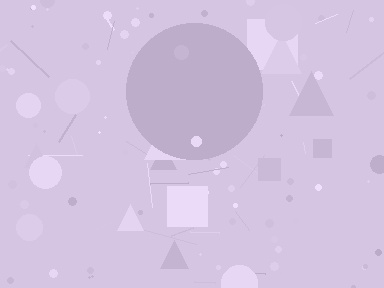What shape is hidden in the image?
A circle is hidden in the image.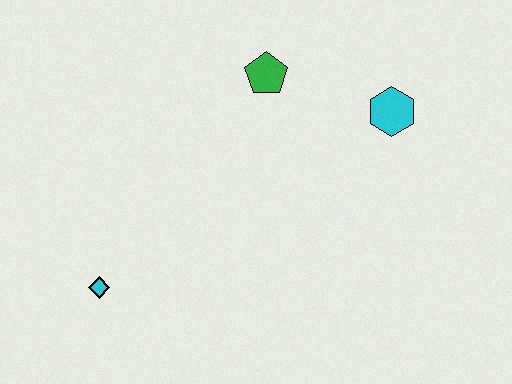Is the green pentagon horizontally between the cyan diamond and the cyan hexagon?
Yes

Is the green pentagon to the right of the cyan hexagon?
No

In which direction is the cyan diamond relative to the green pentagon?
The cyan diamond is below the green pentagon.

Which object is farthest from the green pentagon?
The cyan diamond is farthest from the green pentagon.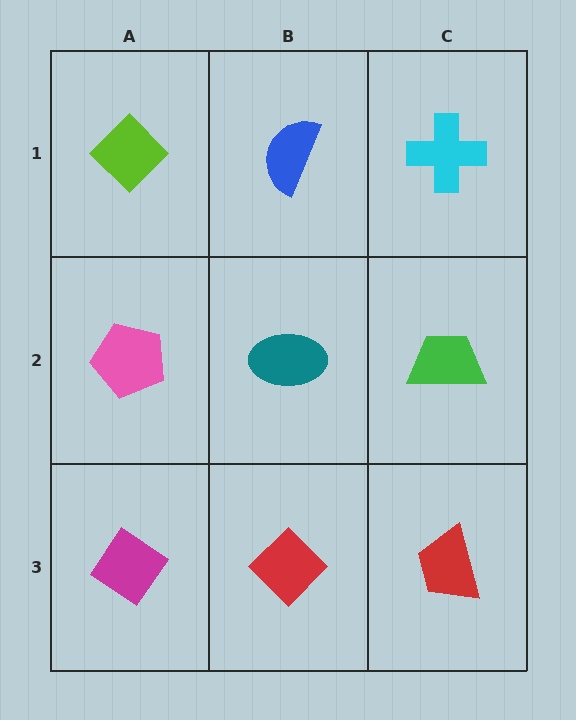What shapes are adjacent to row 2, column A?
A lime diamond (row 1, column A), a magenta diamond (row 3, column A), a teal ellipse (row 2, column B).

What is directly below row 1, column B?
A teal ellipse.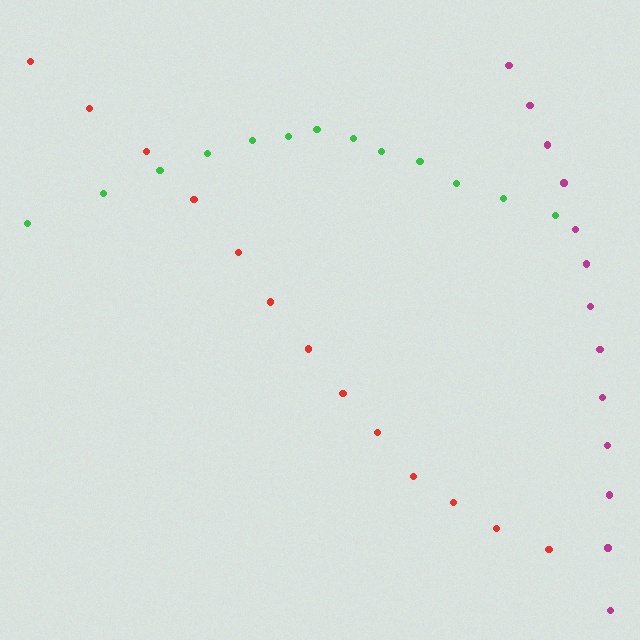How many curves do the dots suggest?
There are 3 distinct paths.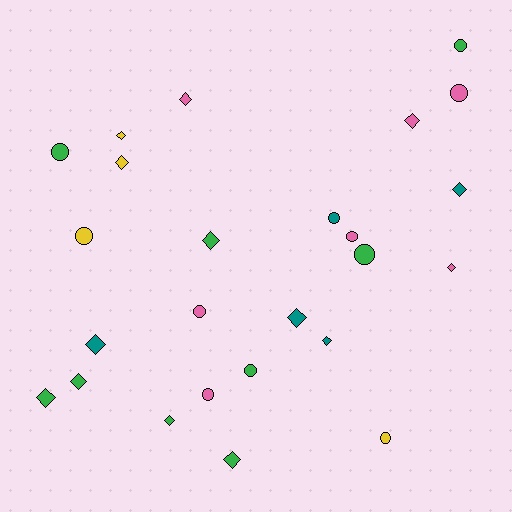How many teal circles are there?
There is 1 teal circle.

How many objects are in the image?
There are 25 objects.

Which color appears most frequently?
Green, with 9 objects.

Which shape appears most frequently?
Diamond, with 14 objects.